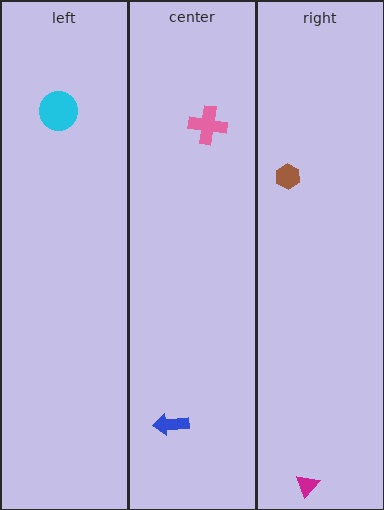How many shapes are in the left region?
1.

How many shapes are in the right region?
2.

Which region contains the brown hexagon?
The right region.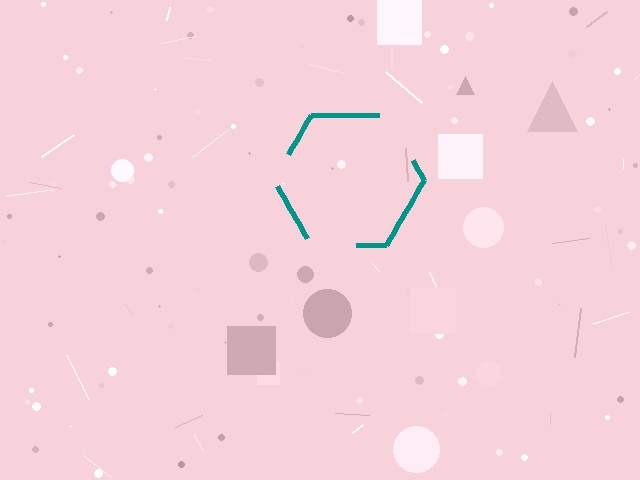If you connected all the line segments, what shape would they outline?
They would outline a hexagon.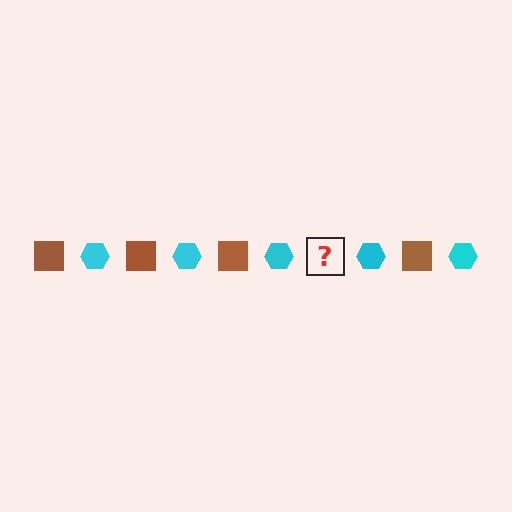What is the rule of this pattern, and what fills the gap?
The rule is that the pattern alternates between brown square and cyan hexagon. The gap should be filled with a brown square.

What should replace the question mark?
The question mark should be replaced with a brown square.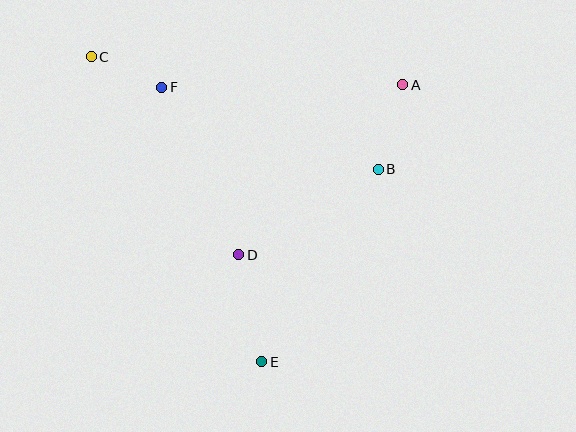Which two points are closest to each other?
Points C and F are closest to each other.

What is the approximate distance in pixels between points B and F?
The distance between B and F is approximately 231 pixels.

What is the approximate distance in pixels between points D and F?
The distance between D and F is approximately 184 pixels.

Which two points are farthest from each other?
Points C and E are farthest from each other.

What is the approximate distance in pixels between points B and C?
The distance between B and C is approximately 309 pixels.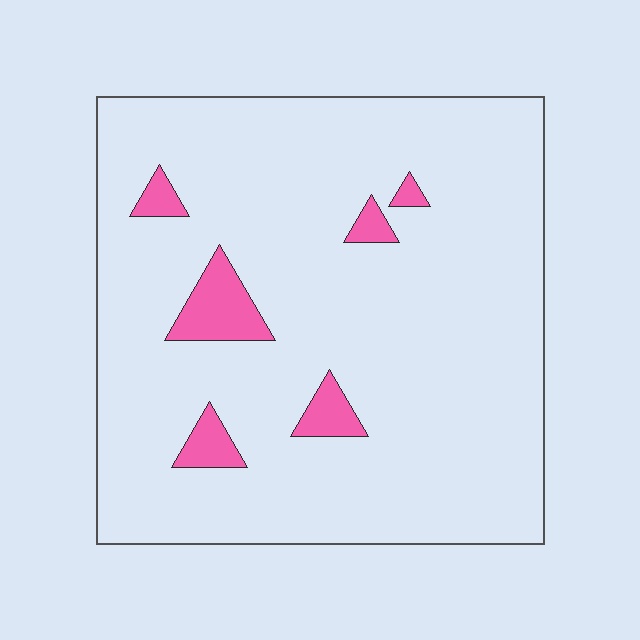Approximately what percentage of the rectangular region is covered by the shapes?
Approximately 5%.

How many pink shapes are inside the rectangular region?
6.